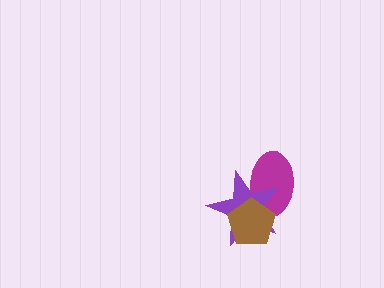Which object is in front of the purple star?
The brown pentagon is in front of the purple star.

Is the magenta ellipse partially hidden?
Yes, it is partially covered by another shape.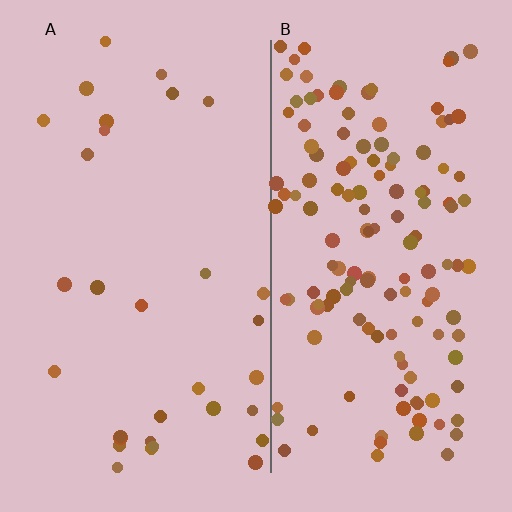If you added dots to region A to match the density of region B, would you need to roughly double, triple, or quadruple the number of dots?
Approximately quadruple.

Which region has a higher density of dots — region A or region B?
B (the right).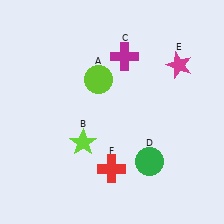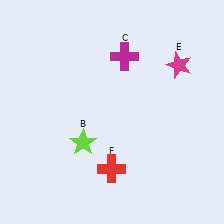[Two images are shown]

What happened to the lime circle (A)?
The lime circle (A) was removed in Image 2. It was in the top-left area of Image 1.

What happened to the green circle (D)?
The green circle (D) was removed in Image 2. It was in the bottom-right area of Image 1.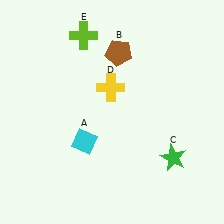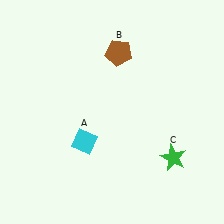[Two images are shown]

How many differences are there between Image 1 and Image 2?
There are 2 differences between the two images.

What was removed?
The yellow cross (D), the lime cross (E) were removed in Image 2.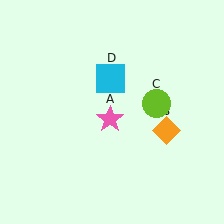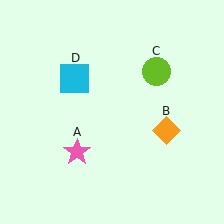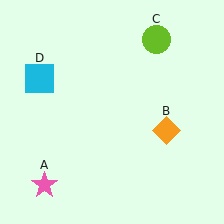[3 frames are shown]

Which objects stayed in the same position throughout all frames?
Orange diamond (object B) remained stationary.